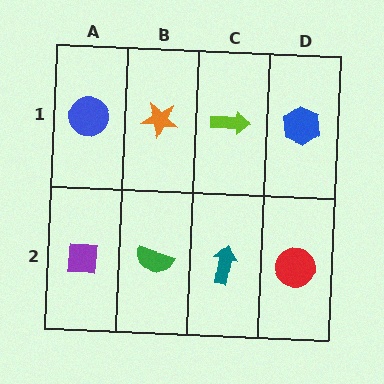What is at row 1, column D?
A blue hexagon.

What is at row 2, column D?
A red circle.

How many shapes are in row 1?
4 shapes.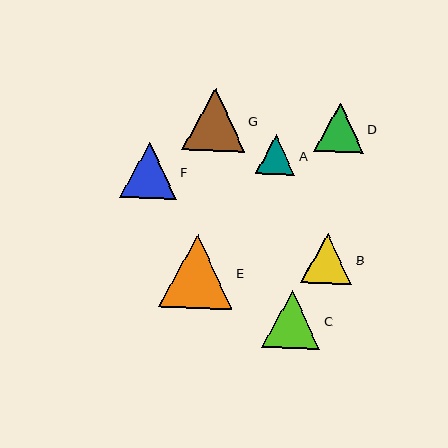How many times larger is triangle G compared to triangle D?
Triangle G is approximately 1.3 times the size of triangle D.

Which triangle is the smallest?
Triangle A is the smallest with a size of approximately 40 pixels.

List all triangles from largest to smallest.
From largest to smallest: E, G, C, F, B, D, A.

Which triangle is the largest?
Triangle E is the largest with a size of approximately 74 pixels.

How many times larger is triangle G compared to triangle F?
Triangle G is approximately 1.1 times the size of triangle F.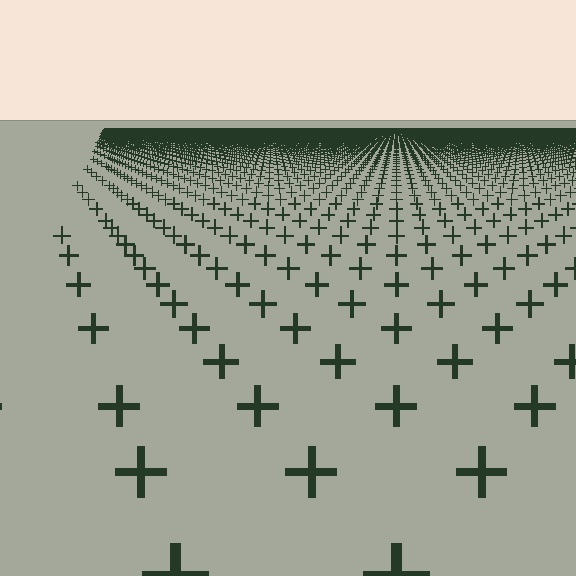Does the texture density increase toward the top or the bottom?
Density increases toward the top.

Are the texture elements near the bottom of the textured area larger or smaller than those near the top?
Larger. Near the bottom, elements are closer to the viewer and appear at a bigger on-screen size.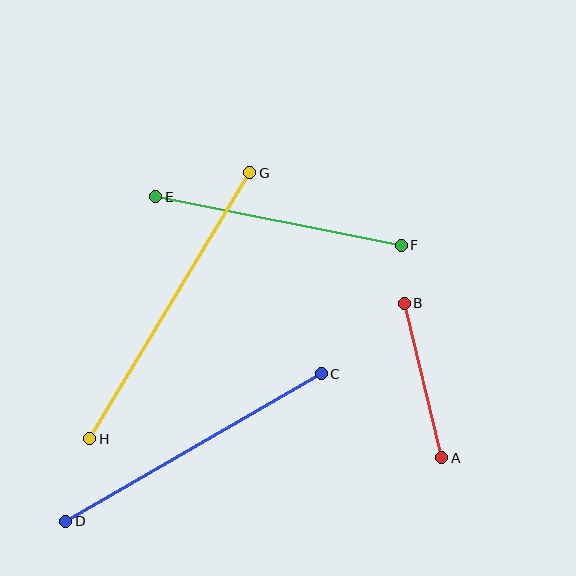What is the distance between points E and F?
The distance is approximately 250 pixels.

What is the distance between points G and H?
The distance is approximately 310 pixels.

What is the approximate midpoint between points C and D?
The midpoint is at approximately (194, 447) pixels.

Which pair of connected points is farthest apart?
Points G and H are farthest apart.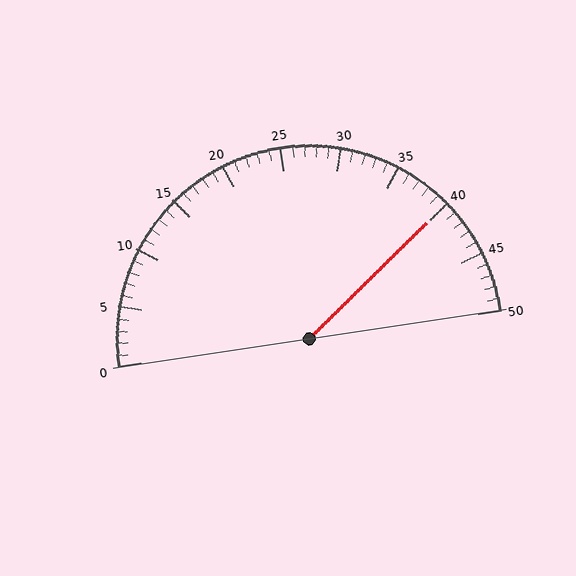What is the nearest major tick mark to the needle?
The nearest major tick mark is 40.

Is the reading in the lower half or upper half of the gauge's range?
The reading is in the upper half of the range (0 to 50).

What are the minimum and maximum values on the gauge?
The gauge ranges from 0 to 50.